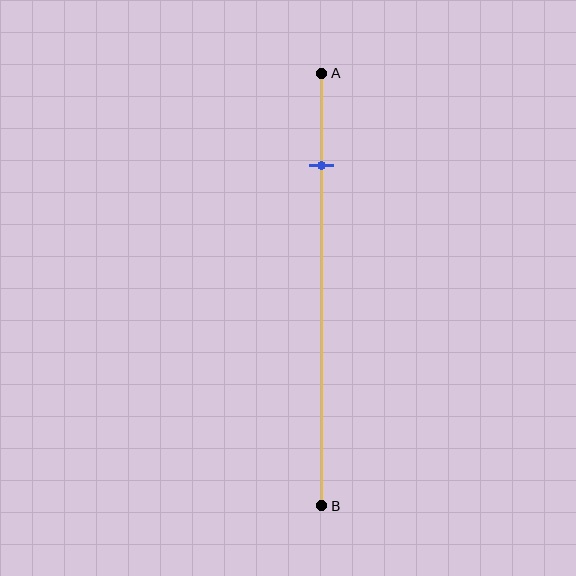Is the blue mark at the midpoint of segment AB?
No, the mark is at about 20% from A, not at the 50% midpoint.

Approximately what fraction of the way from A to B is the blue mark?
The blue mark is approximately 20% of the way from A to B.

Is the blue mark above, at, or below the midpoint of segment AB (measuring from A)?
The blue mark is above the midpoint of segment AB.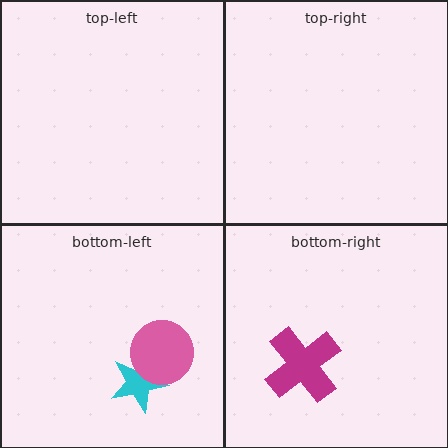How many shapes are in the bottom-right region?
1.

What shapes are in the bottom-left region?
The cyan star, the pink circle.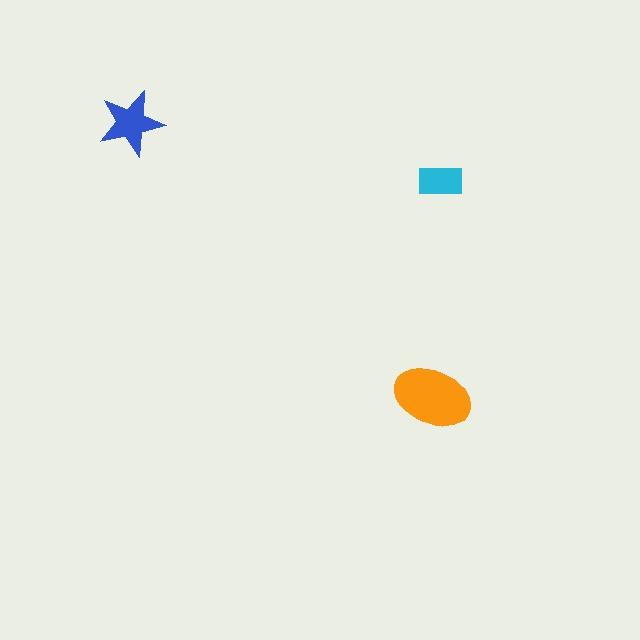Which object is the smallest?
The cyan rectangle.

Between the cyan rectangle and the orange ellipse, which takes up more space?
The orange ellipse.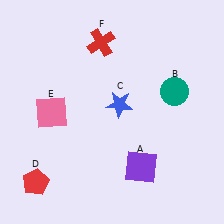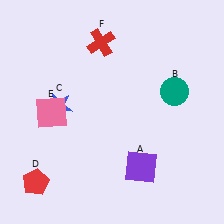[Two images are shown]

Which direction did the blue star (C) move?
The blue star (C) moved left.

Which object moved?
The blue star (C) moved left.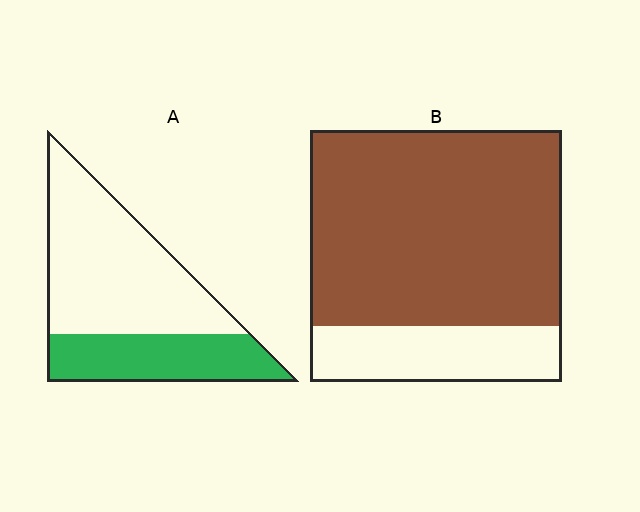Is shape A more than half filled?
No.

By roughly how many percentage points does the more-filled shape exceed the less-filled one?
By roughly 45 percentage points (B over A).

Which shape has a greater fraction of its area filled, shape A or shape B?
Shape B.